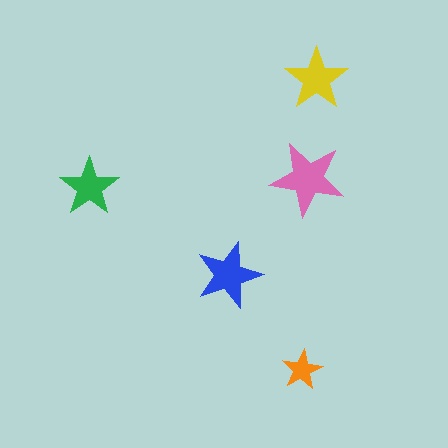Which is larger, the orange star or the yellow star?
The yellow one.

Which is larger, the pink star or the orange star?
The pink one.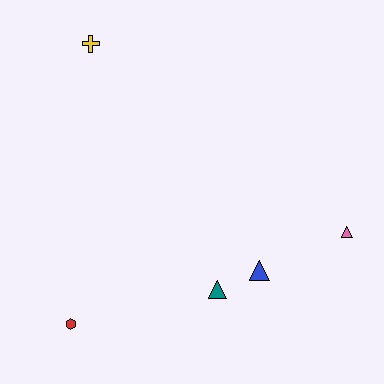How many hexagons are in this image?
There is 1 hexagon.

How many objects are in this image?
There are 5 objects.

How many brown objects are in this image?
There are no brown objects.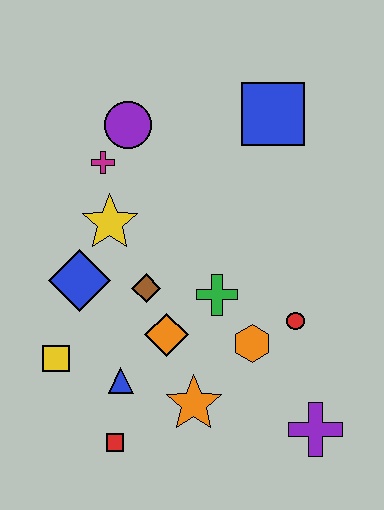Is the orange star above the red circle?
No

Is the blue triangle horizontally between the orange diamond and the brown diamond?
No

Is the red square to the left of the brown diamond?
Yes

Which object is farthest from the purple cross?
The purple circle is farthest from the purple cross.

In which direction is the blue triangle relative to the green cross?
The blue triangle is to the left of the green cross.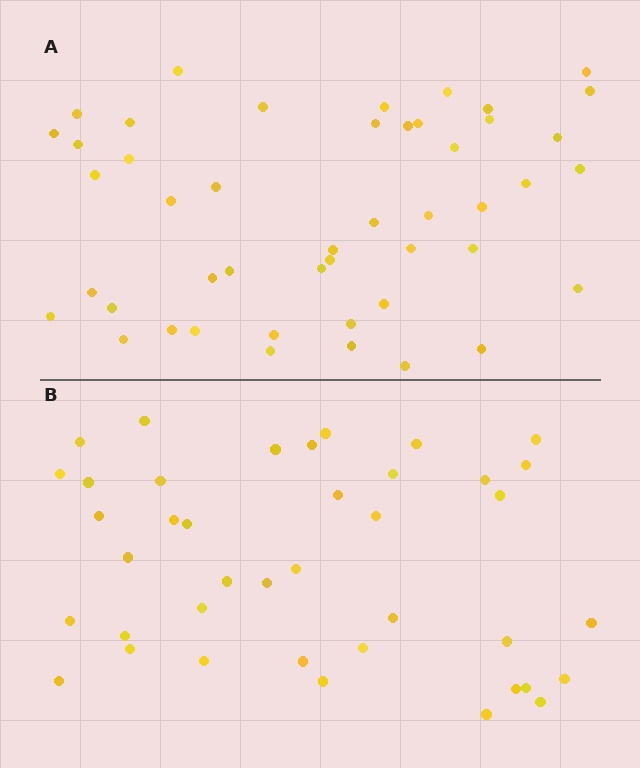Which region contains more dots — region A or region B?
Region A (the top region) has more dots.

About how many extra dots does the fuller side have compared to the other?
Region A has roughly 8 or so more dots than region B.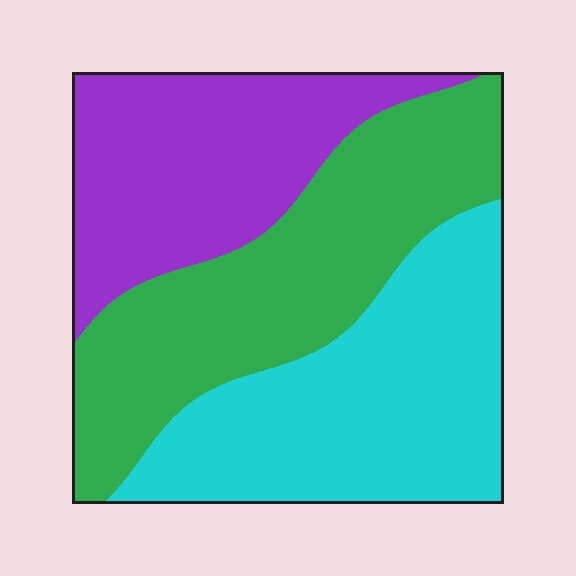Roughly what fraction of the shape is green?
Green covers about 35% of the shape.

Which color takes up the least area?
Purple, at roughly 30%.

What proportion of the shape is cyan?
Cyan takes up between a quarter and a half of the shape.